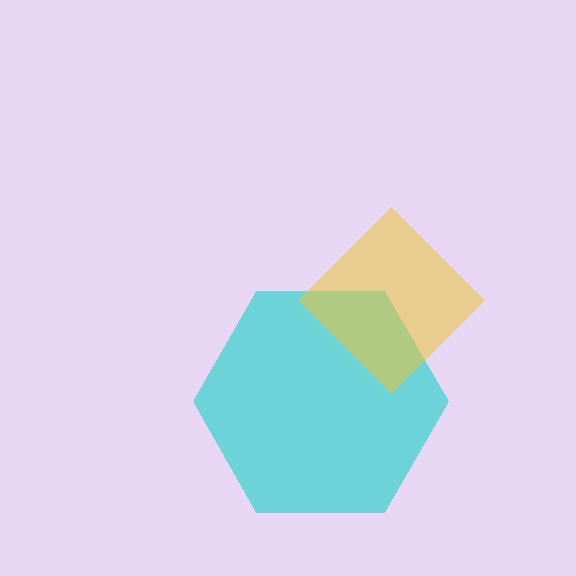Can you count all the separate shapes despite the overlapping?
Yes, there are 2 separate shapes.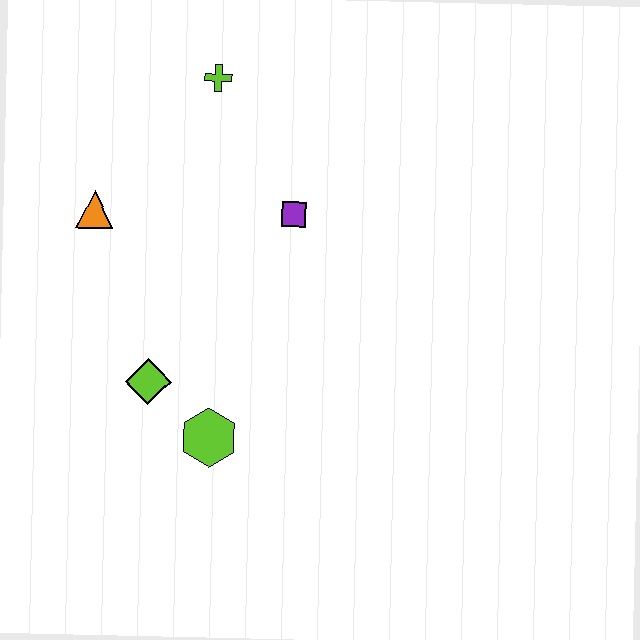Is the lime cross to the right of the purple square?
No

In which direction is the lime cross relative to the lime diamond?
The lime cross is above the lime diamond.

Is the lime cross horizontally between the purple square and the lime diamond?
Yes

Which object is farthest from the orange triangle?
The lime hexagon is farthest from the orange triangle.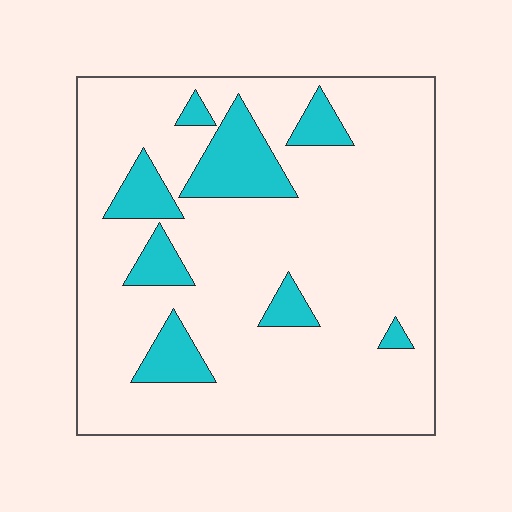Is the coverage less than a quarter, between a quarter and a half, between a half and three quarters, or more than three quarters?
Less than a quarter.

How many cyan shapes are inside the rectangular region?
8.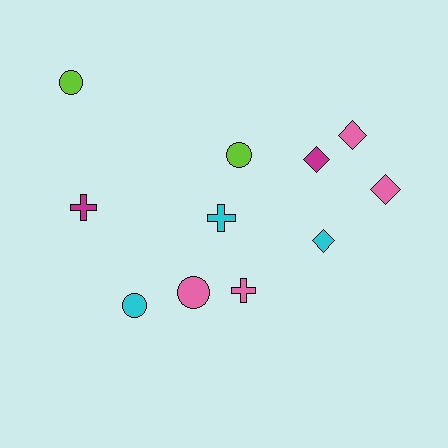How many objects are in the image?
There are 11 objects.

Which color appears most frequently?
Pink, with 4 objects.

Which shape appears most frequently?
Diamond, with 4 objects.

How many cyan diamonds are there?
There is 1 cyan diamond.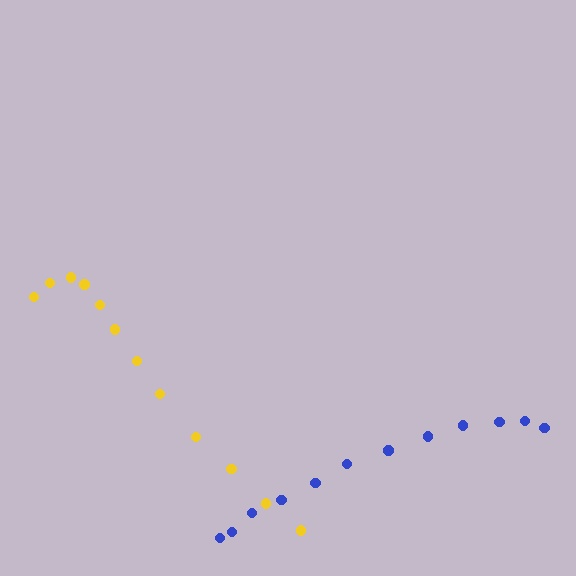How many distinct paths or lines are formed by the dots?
There are 2 distinct paths.